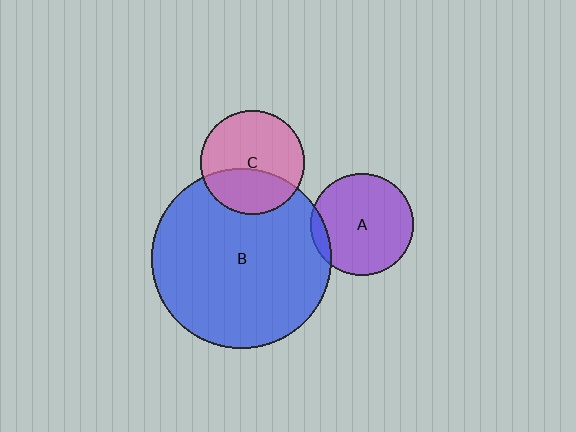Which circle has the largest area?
Circle B (blue).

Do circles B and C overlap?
Yes.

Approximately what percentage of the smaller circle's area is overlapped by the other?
Approximately 35%.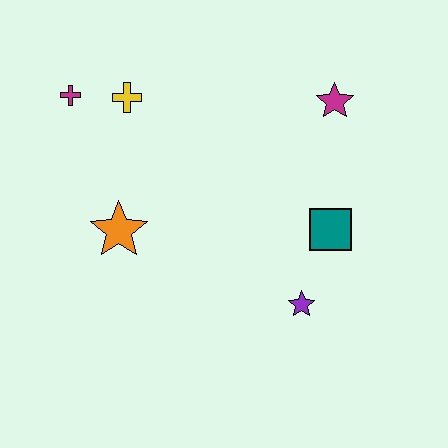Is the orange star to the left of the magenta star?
Yes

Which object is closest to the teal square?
The purple star is closest to the teal square.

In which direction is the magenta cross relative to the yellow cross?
The magenta cross is to the left of the yellow cross.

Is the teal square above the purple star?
Yes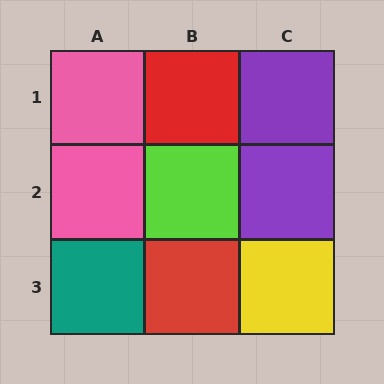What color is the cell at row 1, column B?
Red.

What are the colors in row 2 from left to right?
Pink, lime, purple.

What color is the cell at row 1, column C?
Purple.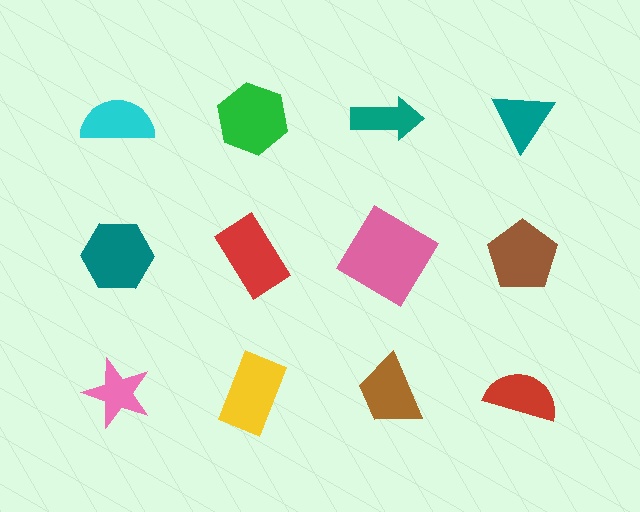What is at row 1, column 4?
A teal triangle.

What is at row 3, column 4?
A red semicircle.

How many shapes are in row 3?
4 shapes.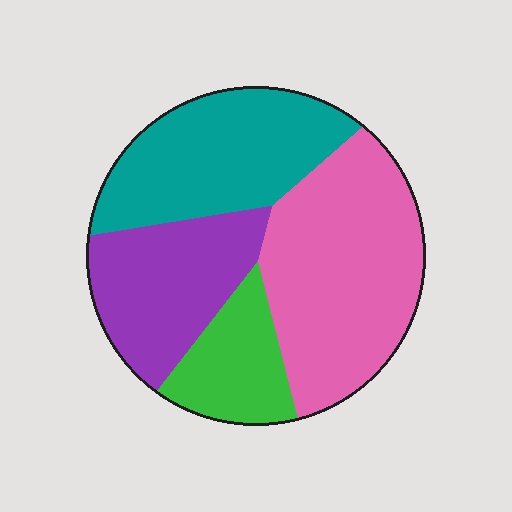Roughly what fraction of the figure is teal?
Teal covers about 25% of the figure.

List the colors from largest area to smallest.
From largest to smallest: pink, teal, purple, green.